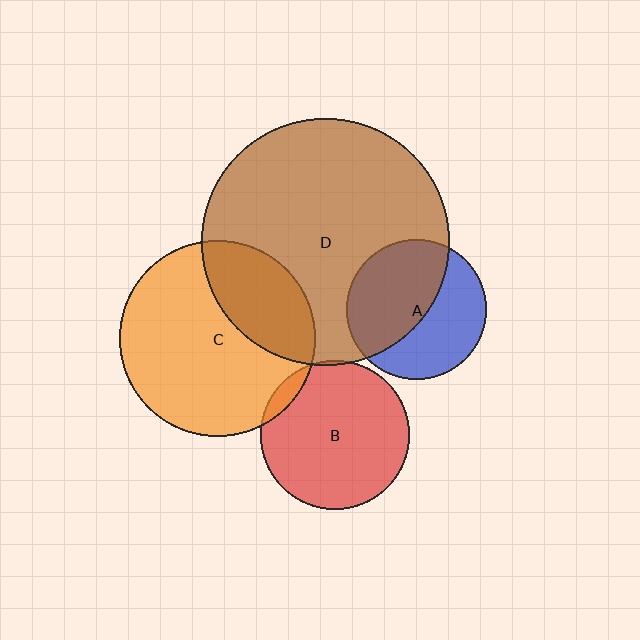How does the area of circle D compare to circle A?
Approximately 3.1 times.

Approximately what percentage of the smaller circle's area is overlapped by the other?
Approximately 5%.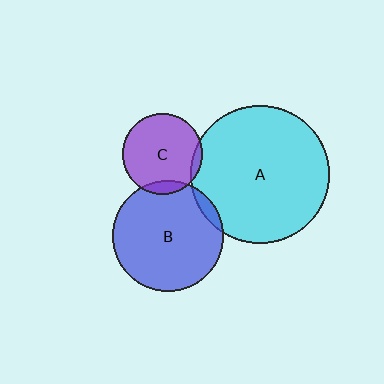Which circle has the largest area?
Circle A (cyan).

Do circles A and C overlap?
Yes.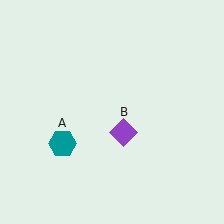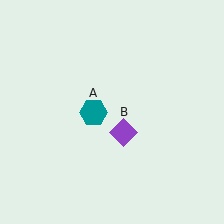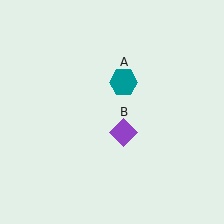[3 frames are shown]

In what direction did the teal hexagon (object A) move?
The teal hexagon (object A) moved up and to the right.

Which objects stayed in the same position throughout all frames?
Purple diamond (object B) remained stationary.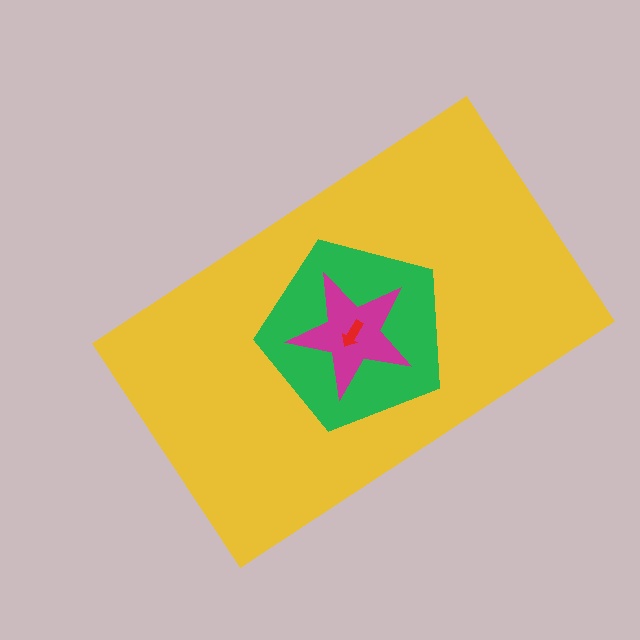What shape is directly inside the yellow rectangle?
The green pentagon.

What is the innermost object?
The red arrow.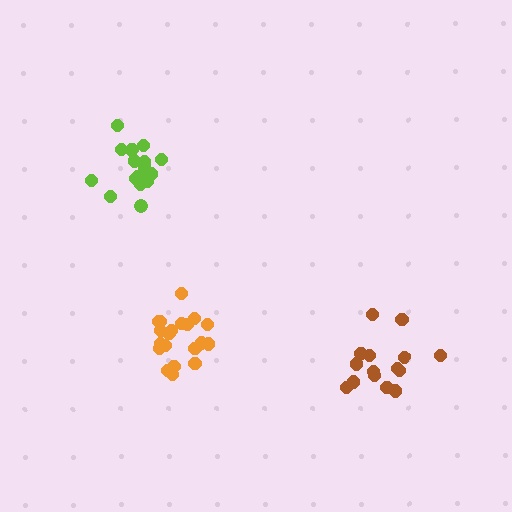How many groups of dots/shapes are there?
There are 3 groups.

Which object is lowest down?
The brown cluster is bottommost.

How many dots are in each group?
Group 1: 20 dots, Group 2: 20 dots, Group 3: 15 dots (55 total).